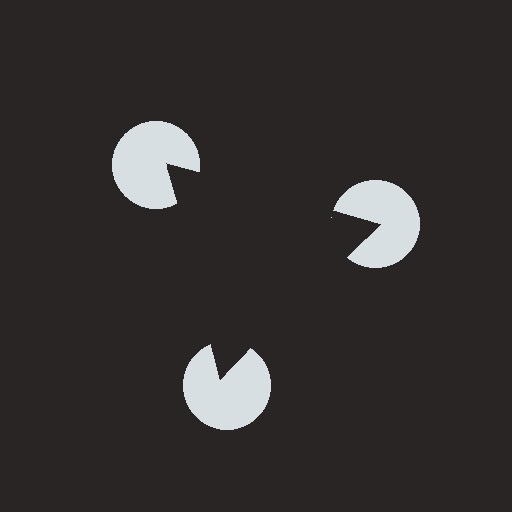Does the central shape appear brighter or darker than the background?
It typically appears slightly darker than the background, even though no actual brightness change is drawn.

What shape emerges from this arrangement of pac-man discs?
An illusory triangle — its edges are inferred from the aligned wedge cuts in the pac-man discs, not physically drawn.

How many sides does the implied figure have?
3 sides.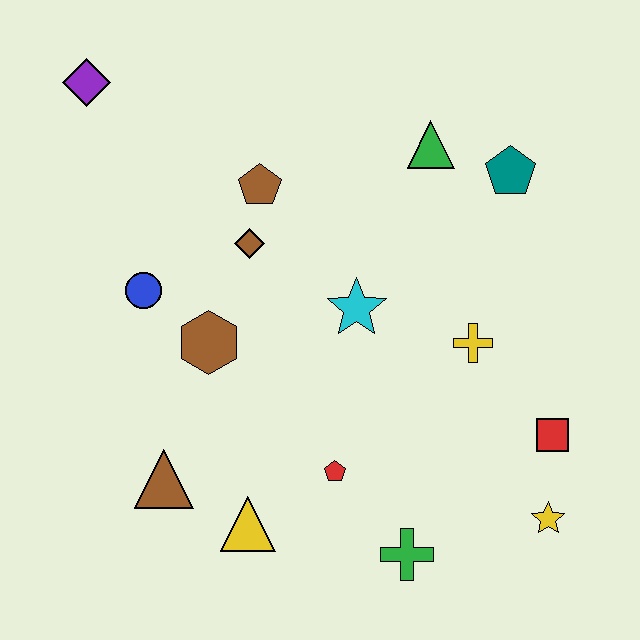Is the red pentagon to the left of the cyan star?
Yes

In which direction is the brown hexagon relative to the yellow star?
The brown hexagon is to the left of the yellow star.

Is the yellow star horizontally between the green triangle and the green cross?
No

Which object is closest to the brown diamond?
The brown pentagon is closest to the brown diamond.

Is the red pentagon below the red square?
Yes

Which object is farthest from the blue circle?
The yellow star is farthest from the blue circle.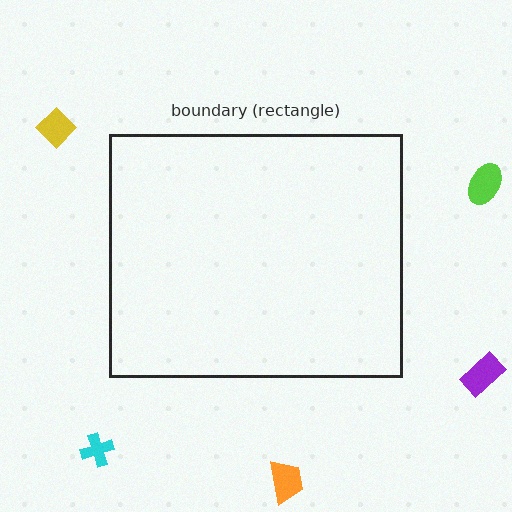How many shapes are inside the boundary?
0 inside, 5 outside.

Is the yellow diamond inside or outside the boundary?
Outside.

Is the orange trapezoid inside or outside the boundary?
Outside.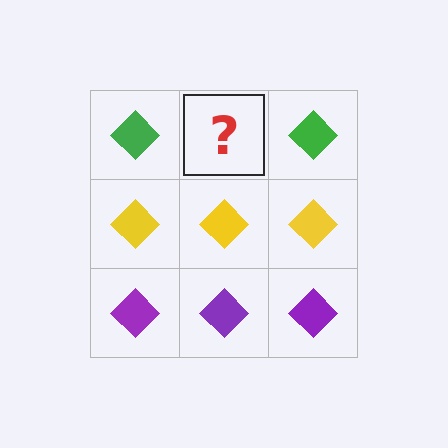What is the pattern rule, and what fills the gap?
The rule is that each row has a consistent color. The gap should be filled with a green diamond.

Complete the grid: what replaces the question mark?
The question mark should be replaced with a green diamond.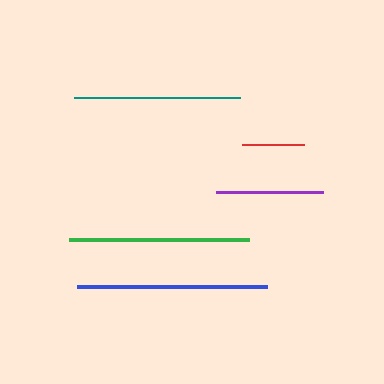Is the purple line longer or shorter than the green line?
The green line is longer than the purple line.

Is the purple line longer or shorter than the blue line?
The blue line is longer than the purple line.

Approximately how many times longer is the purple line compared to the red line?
The purple line is approximately 1.7 times the length of the red line.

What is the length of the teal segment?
The teal segment is approximately 166 pixels long.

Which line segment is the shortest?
The red line is the shortest at approximately 62 pixels.